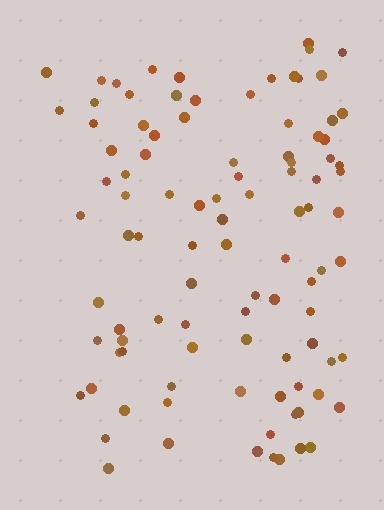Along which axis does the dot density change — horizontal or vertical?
Horizontal.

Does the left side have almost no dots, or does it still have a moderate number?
Still a moderate number, just noticeably fewer than the right.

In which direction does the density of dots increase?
From left to right, with the right side densest.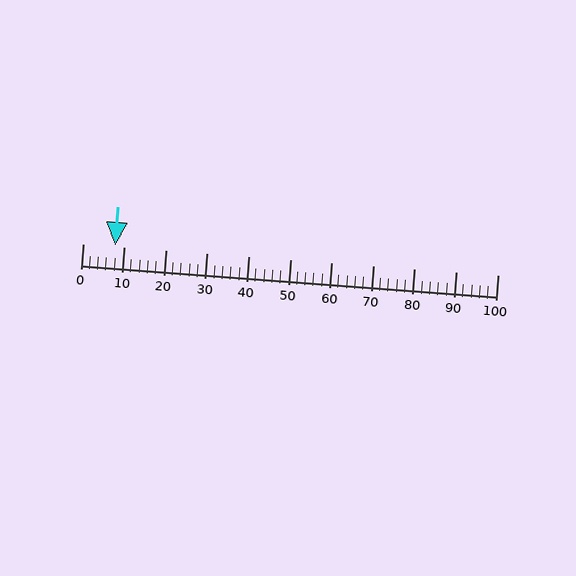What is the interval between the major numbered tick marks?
The major tick marks are spaced 10 units apart.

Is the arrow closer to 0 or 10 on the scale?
The arrow is closer to 10.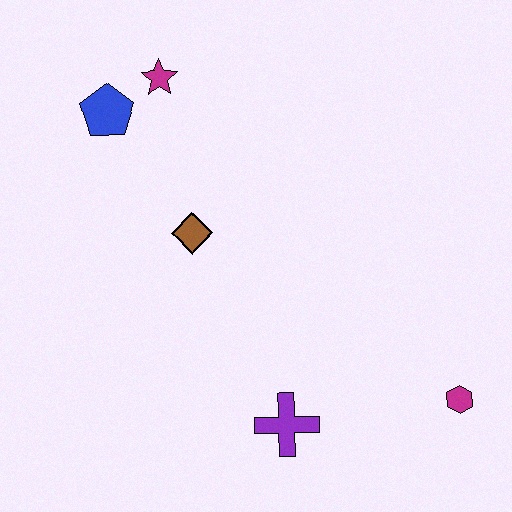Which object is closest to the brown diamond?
The blue pentagon is closest to the brown diamond.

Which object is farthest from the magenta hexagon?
The blue pentagon is farthest from the magenta hexagon.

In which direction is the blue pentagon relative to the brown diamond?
The blue pentagon is above the brown diamond.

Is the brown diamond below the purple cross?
No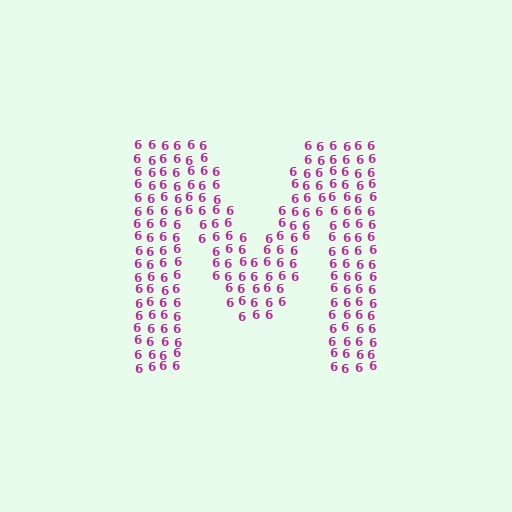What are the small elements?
The small elements are digit 6's.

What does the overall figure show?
The overall figure shows the letter M.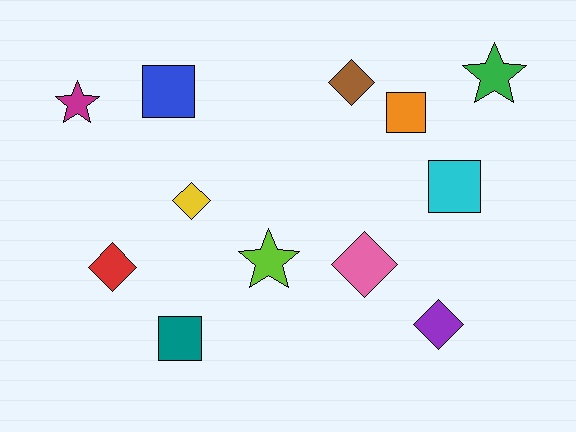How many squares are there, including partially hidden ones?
There are 4 squares.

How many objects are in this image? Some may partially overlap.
There are 12 objects.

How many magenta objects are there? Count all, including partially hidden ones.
There is 1 magenta object.